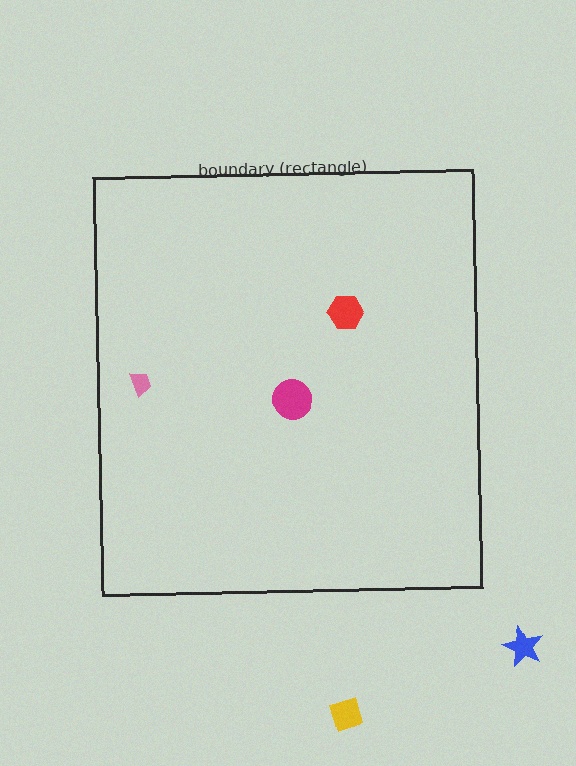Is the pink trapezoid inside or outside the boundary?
Inside.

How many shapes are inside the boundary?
3 inside, 2 outside.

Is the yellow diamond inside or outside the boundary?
Outside.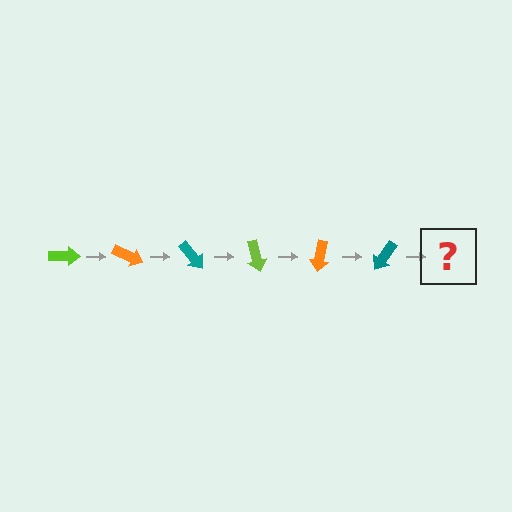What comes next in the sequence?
The next element should be a lime arrow, rotated 150 degrees from the start.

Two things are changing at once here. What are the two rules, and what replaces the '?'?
The two rules are that it rotates 25 degrees each step and the color cycles through lime, orange, and teal. The '?' should be a lime arrow, rotated 150 degrees from the start.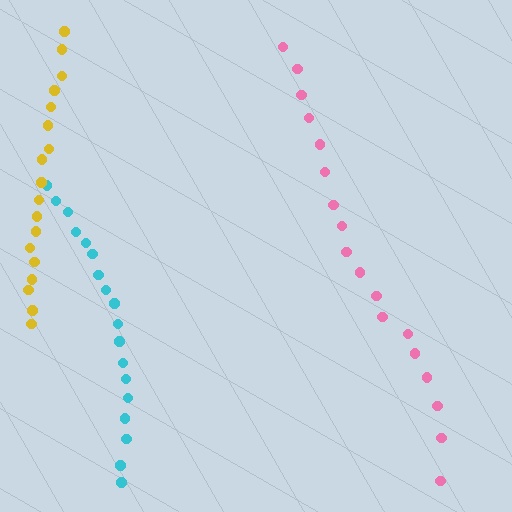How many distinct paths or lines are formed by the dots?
There are 3 distinct paths.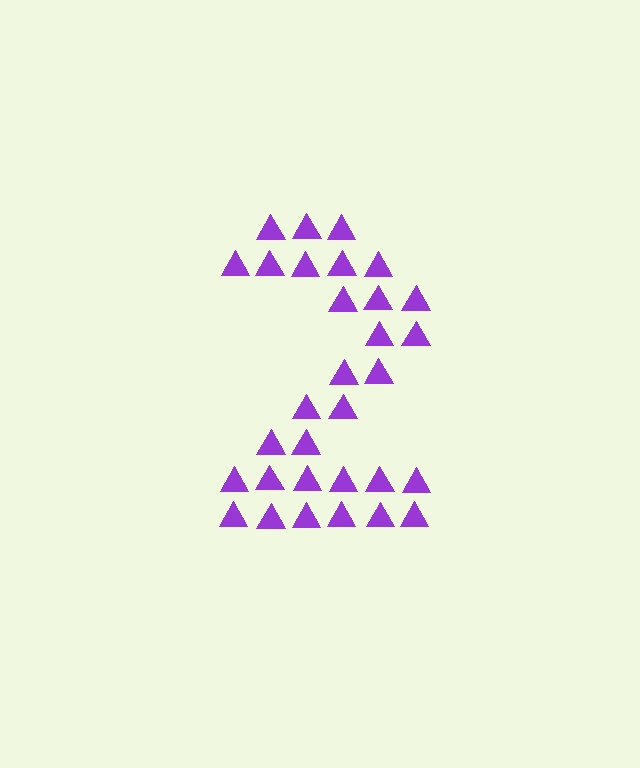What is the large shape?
The large shape is the digit 2.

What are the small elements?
The small elements are triangles.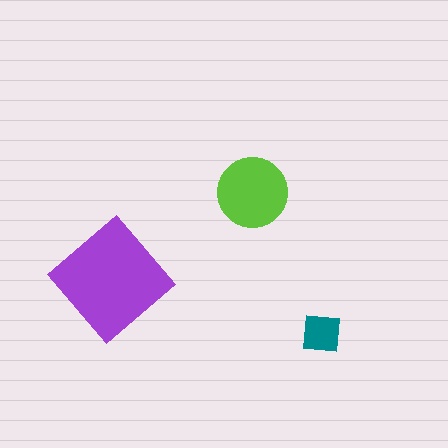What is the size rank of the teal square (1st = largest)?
3rd.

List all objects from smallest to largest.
The teal square, the lime circle, the purple diamond.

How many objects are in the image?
There are 3 objects in the image.